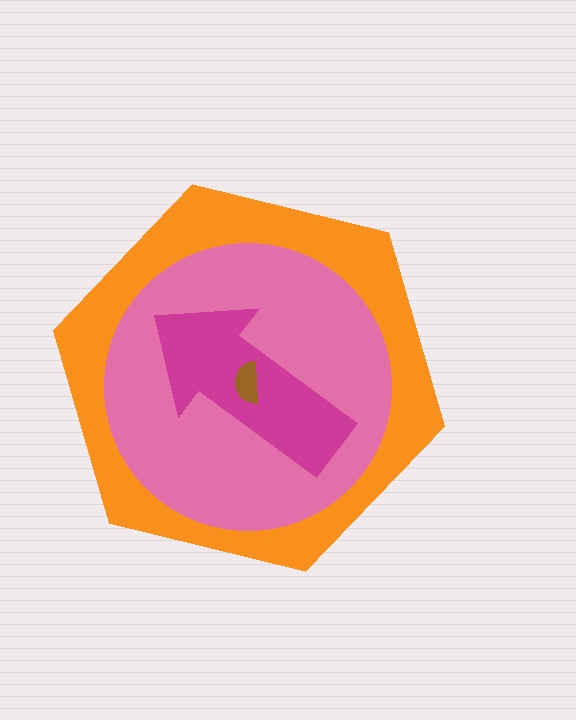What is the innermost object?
The brown semicircle.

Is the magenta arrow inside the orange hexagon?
Yes.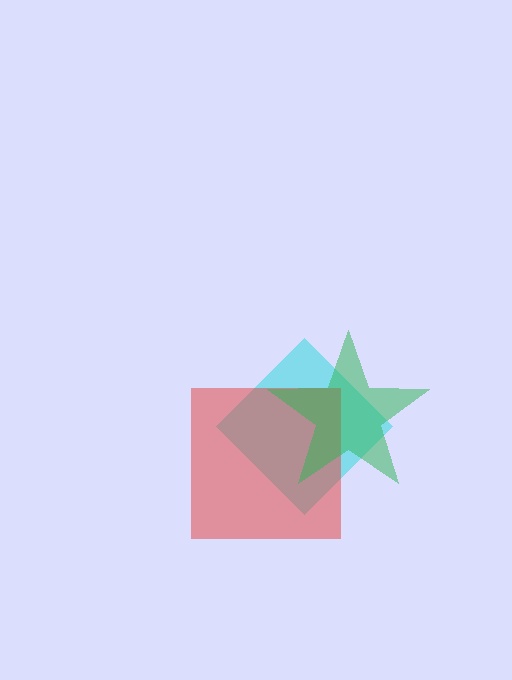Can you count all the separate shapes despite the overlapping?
Yes, there are 3 separate shapes.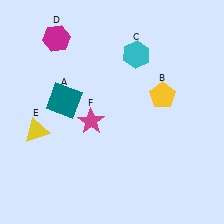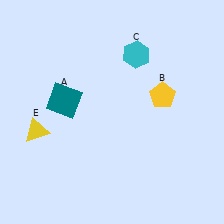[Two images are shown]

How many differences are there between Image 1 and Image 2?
There are 2 differences between the two images.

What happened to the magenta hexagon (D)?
The magenta hexagon (D) was removed in Image 2. It was in the top-left area of Image 1.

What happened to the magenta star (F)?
The magenta star (F) was removed in Image 2. It was in the bottom-left area of Image 1.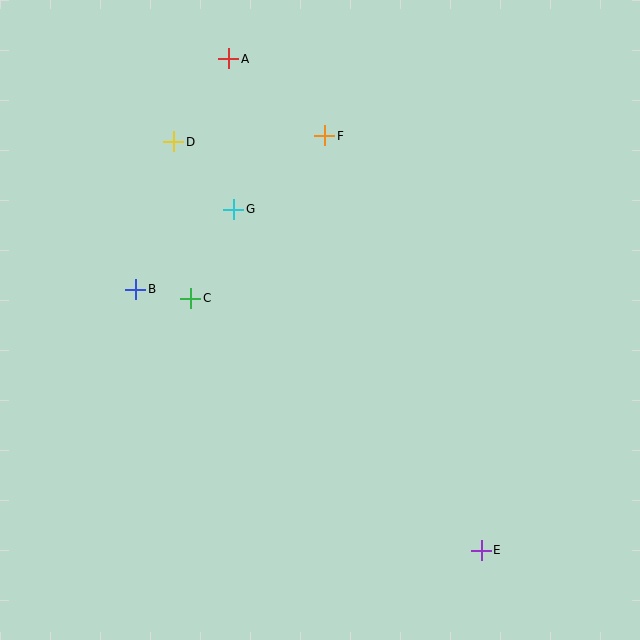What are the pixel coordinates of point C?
Point C is at (191, 298).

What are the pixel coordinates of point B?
Point B is at (136, 289).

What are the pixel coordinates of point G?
Point G is at (234, 209).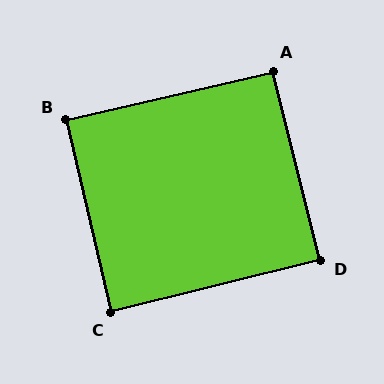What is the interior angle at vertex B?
Approximately 90 degrees (approximately right).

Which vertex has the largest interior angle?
A, at approximately 91 degrees.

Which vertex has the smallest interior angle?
C, at approximately 89 degrees.